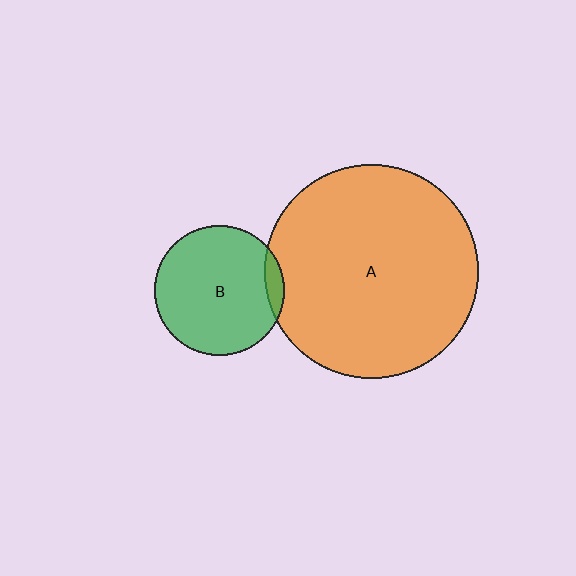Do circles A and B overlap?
Yes.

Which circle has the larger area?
Circle A (orange).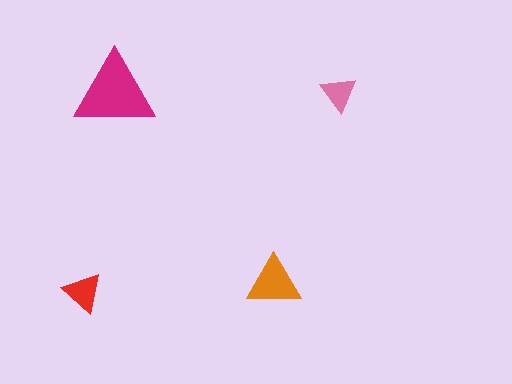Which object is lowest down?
The red triangle is bottommost.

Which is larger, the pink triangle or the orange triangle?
The orange one.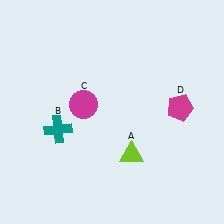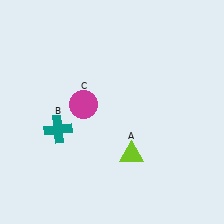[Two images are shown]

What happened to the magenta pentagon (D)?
The magenta pentagon (D) was removed in Image 2. It was in the top-right area of Image 1.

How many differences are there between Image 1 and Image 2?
There is 1 difference between the two images.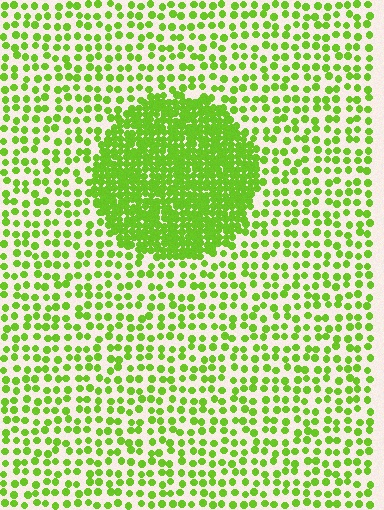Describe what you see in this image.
The image contains small lime elements arranged at two different densities. A circle-shaped region is visible where the elements are more densely packed than the surrounding area.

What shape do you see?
I see a circle.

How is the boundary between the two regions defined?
The boundary is defined by a change in element density (approximately 2.8x ratio). All elements are the same color, size, and shape.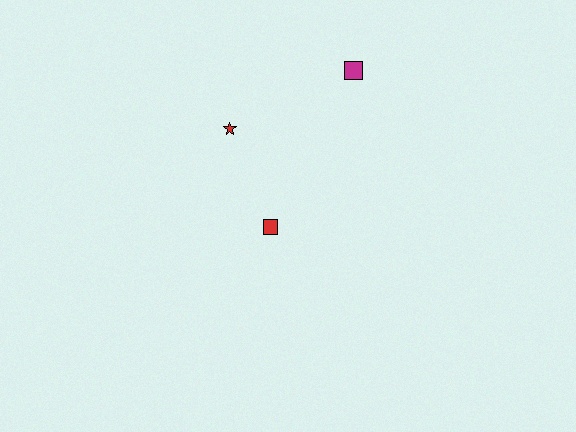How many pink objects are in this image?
There are no pink objects.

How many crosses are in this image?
There are no crosses.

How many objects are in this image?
There are 3 objects.